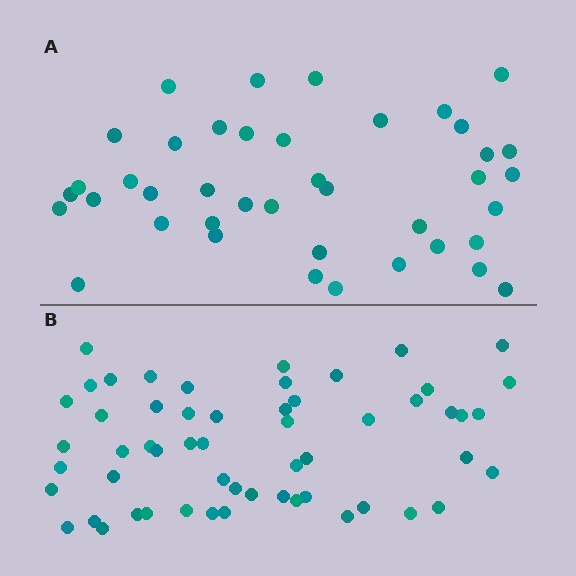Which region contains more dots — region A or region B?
Region B (the bottom region) has more dots.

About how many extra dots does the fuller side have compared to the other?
Region B has approximately 15 more dots than region A.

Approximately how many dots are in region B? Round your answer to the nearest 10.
About 60 dots. (The exact count is 56, which rounds to 60.)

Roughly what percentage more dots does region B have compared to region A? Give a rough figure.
About 35% more.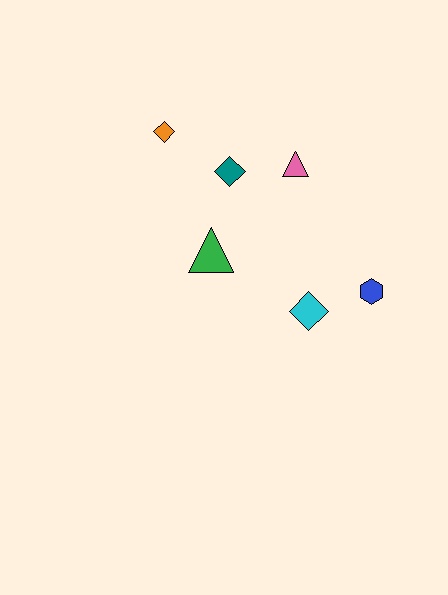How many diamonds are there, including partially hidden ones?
There are 3 diamonds.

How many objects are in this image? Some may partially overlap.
There are 6 objects.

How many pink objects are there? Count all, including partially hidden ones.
There is 1 pink object.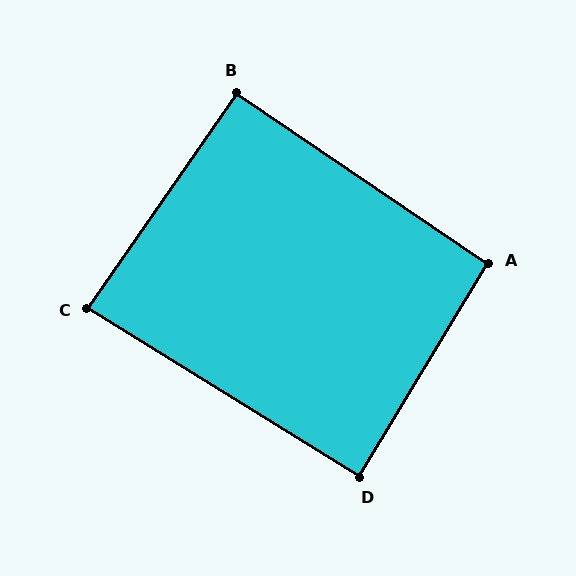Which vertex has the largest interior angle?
A, at approximately 93 degrees.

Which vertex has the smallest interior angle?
C, at approximately 87 degrees.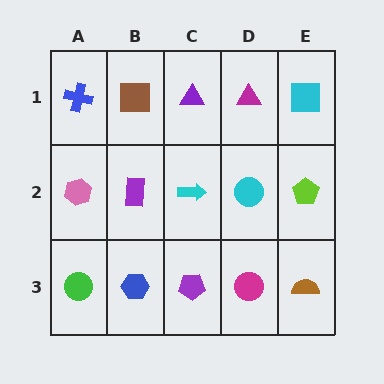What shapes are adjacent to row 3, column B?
A purple rectangle (row 2, column B), a green circle (row 3, column A), a purple pentagon (row 3, column C).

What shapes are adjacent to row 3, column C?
A cyan arrow (row 2, column C), a blue hexagon (row 3, column B), a magenta circle (row 3, column D).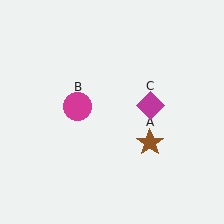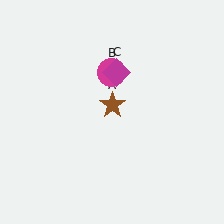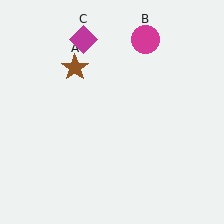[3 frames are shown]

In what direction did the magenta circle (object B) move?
The magenta circle (object B) moved up and to the right.